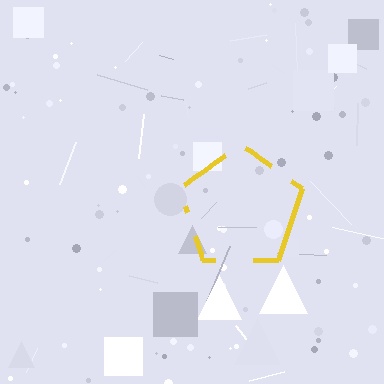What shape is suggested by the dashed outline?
The dashed outline suggests a pentagon.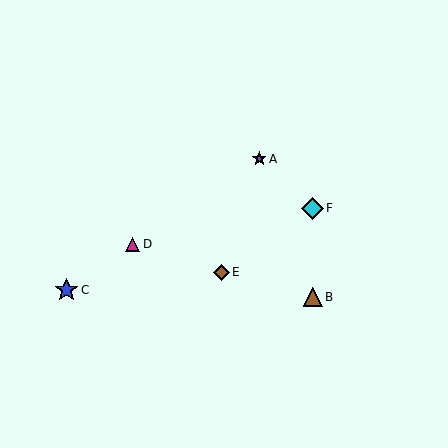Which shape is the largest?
The blue star (labeled C) is the largest.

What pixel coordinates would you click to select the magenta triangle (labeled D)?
Click at (133, 244) to select the magenta triangle D.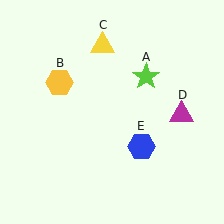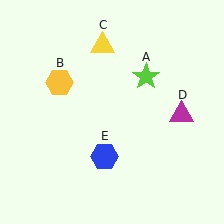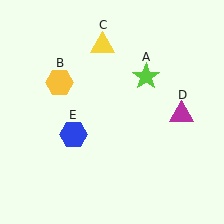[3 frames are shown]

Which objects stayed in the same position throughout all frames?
Lime star (object A) and yellow hexagon (object B) and yellow triangle (object C) and magenta triangle (object D) remained stationary.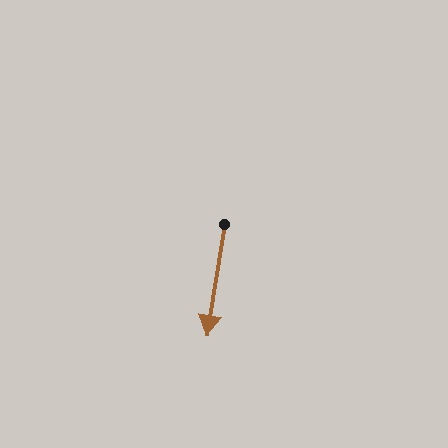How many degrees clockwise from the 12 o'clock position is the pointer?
Approximately 189 degrees.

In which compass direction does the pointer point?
South.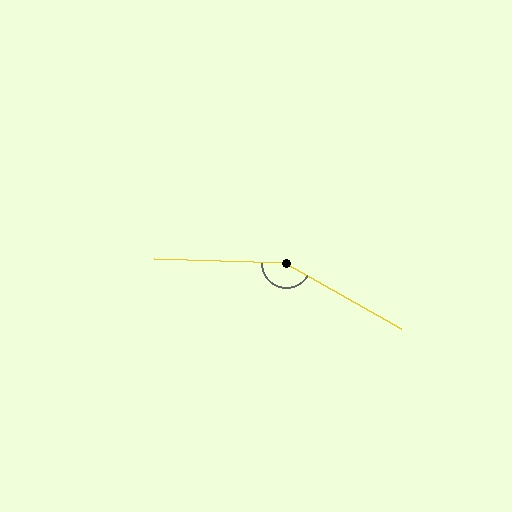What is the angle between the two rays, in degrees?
Approximately 152 degrees.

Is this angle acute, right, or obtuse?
It is obtuse.